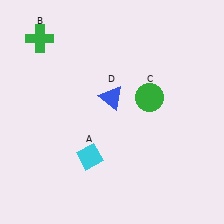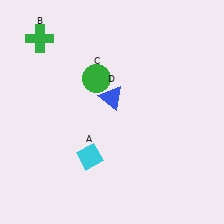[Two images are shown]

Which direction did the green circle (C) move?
The green circle (C) moved left.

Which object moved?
The green circle (C) moved left.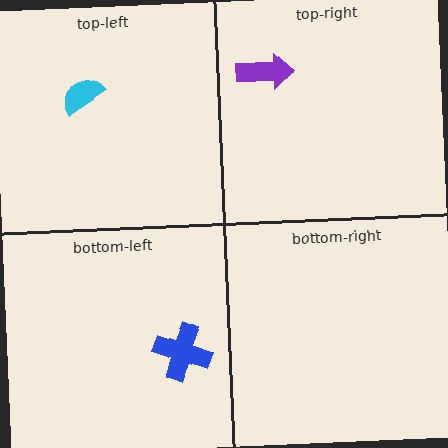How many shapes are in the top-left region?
1.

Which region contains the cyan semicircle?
The top-left region.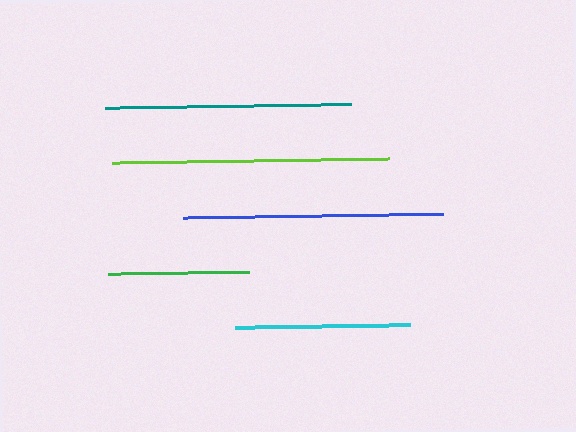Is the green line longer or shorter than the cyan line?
The cyan line is longer than the green line.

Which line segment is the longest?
The lime line is the longest at approximately 277 pixels.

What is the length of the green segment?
The green segment is approximately 141 pixels long.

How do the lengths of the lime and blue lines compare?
The lime and blue lines are approximately the same length.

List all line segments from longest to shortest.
From longest to shortest: lime, blue, teal, cyan, green.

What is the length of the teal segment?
The teal segment is approximately 245 pixels long.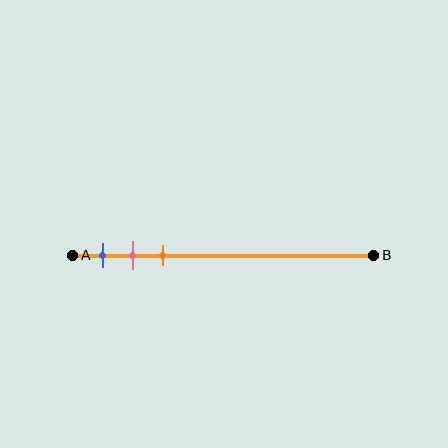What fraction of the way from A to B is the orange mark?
The orange mark is approximately 30% (0.3) of the way from A to B.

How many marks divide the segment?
There are 3 marks dividing the segment.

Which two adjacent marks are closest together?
The pink and orange marks are the closest adjacent pair.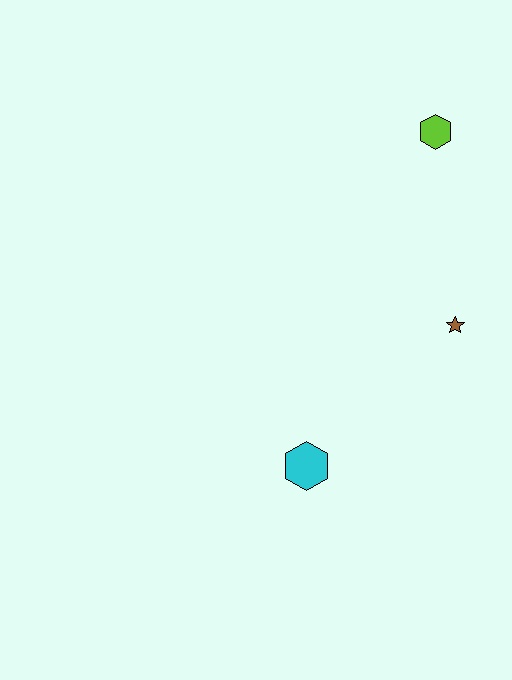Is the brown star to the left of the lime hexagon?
No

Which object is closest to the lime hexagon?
The brown star is closest to the lime hexagon.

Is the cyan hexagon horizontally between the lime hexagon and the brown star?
No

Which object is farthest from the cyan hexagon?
The lime hexagon is farthest from the cyan hexagon.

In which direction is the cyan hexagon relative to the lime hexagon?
The cyan hexagon is below the lime hexagon.